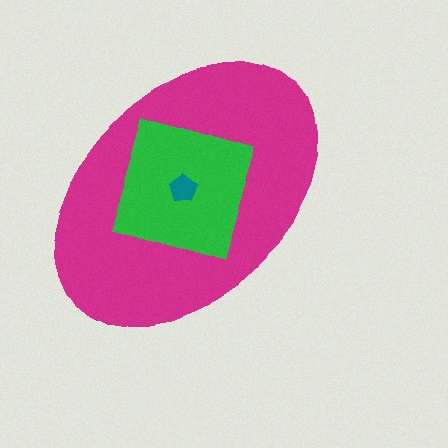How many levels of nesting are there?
3.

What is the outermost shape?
The magenta ellipse.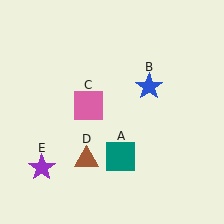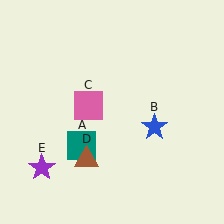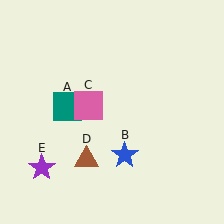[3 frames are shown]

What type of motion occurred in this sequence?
The teal square (object A), blue star (object B) rotated clockwise around the center of the scene.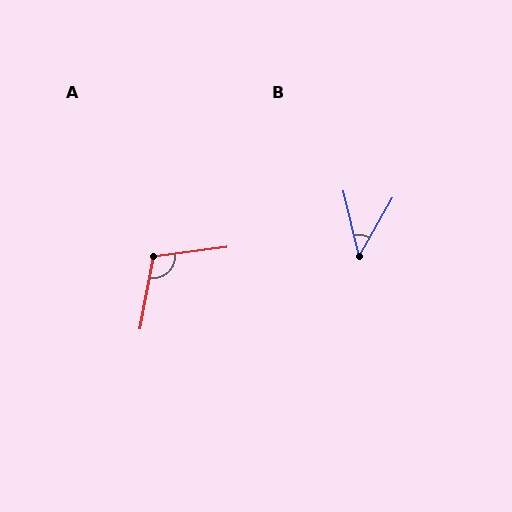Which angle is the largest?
A, at approximately 108 degrees.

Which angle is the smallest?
B, at approximately 43 degrees.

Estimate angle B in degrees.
Approximately 43 degrees.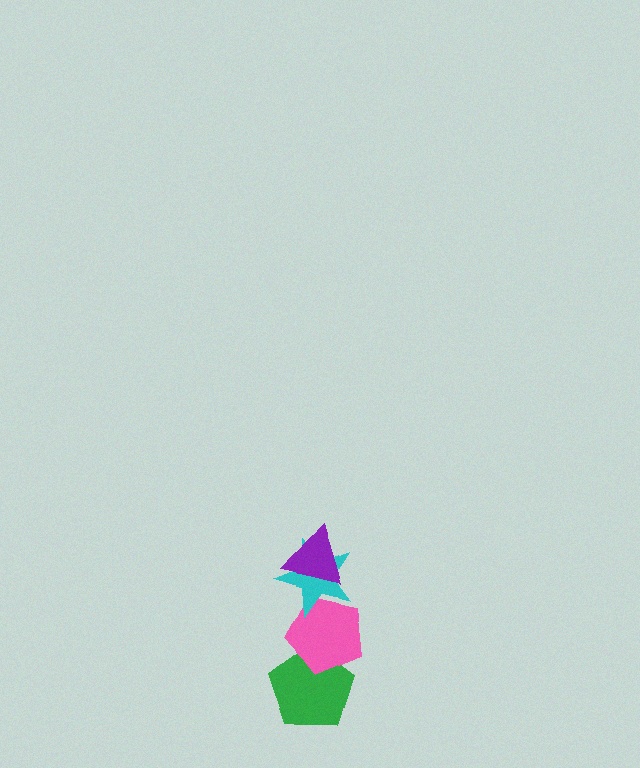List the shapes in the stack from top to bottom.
From top to bottom: the purple triangle, the cyan star, the pink pentagon, the green pentagon.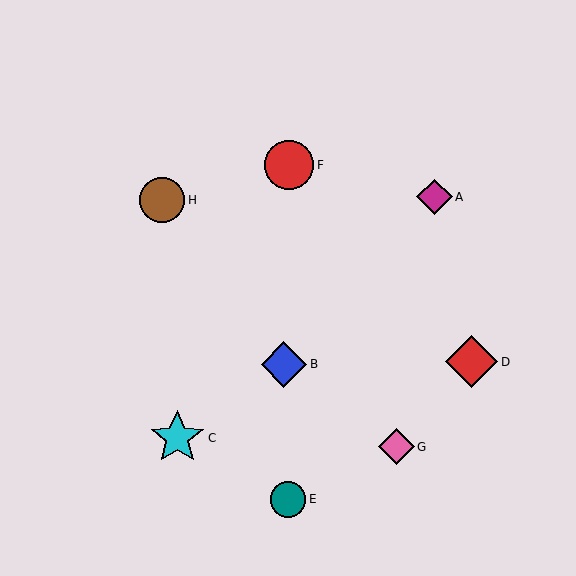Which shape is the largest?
The cyan star (labeled C) is the largest.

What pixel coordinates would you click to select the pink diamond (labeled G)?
Click at (397, 447) to select the pink diamond G.